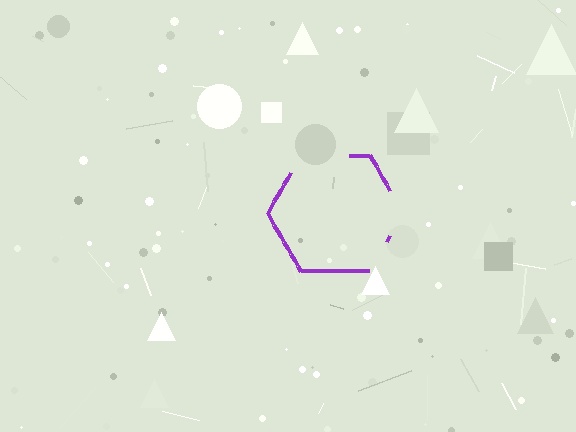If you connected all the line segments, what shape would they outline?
They would outline a hexagon.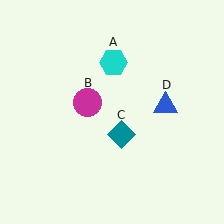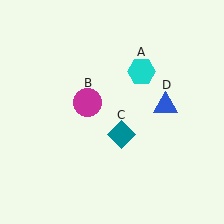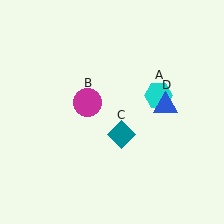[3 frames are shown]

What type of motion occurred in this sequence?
The cyan hexagon (object A) rotated clockwise around the center of the scene.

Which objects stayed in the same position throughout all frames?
Magenta circle (object B) and teal diamond (object C) and blue triangle (object D) remained stationary.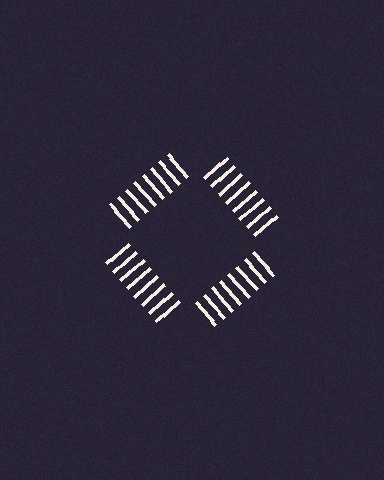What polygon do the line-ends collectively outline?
An illusory square — the line segments terminate on its edges but no continuous stroke is drawn.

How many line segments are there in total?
32 — 8 along each of the 4 edges.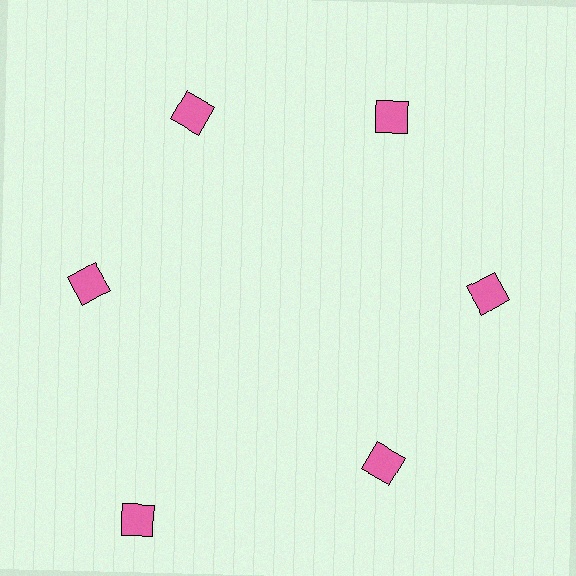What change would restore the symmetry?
The symmetry would be restored by moving it inward, back onto the ring so that all 6 diamonds sit at equal angles and equal distance from the center.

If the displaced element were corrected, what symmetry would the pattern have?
It would have 6-fold rotational symmetry — the pattern would map onto itself every 60 degrees.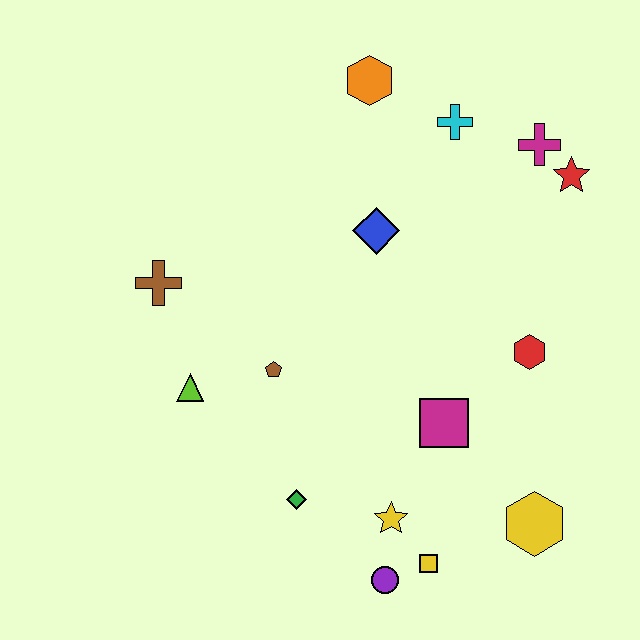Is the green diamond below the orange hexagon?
Yes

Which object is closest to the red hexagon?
The magenta square is closest to the red hexagon.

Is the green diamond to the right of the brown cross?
Yes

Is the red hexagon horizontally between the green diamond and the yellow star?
No